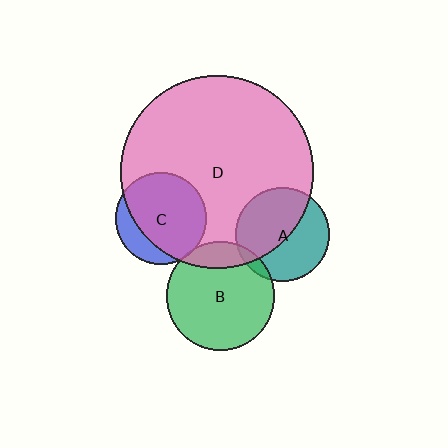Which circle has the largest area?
Circle D (pink).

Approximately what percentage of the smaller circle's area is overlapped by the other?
Approximately 5%.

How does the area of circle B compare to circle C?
Approximately 1.4 times.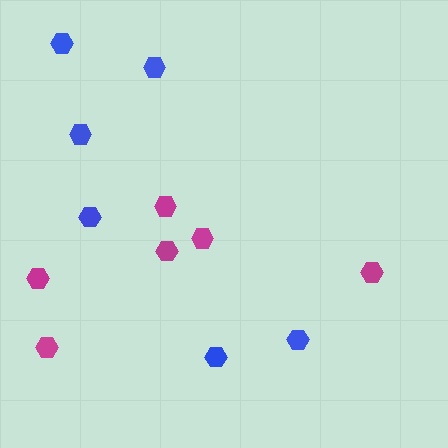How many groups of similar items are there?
There are 2 groups: one group of magenta hexagons (6) and one group of blue hexagons (6).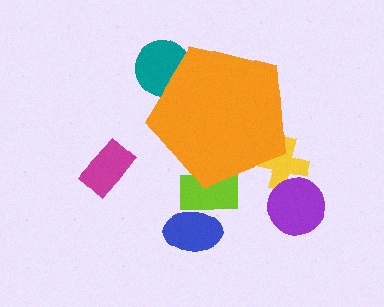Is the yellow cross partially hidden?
Yes, the yellow cross is partially hidden behind the orange pentagon.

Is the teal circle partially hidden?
Yes, the teal circle is partially hidden behind the orange pentagon.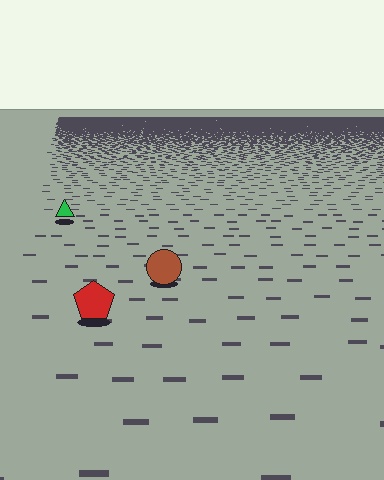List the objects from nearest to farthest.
From nearest to farthest: the red pentagon, the brown circle, the green triangle.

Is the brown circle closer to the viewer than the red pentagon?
No. The red pentagon is closer — you can tell from the texture gradient: the ground texture is coarser near it.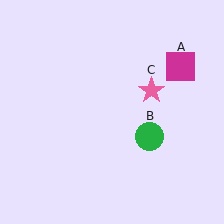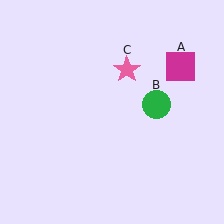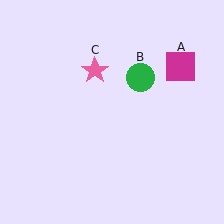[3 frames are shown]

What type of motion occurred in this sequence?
The green circle (object B), pink star (object C) rotated counterclockwise around the center of the scene.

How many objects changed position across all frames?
2 objects changed position: green circle (object B), pink star (object C).